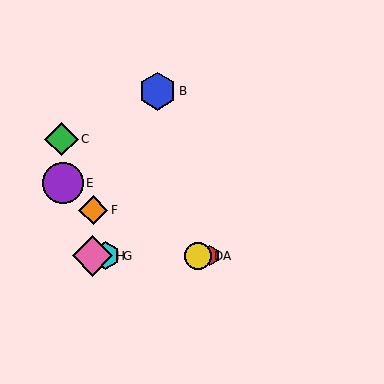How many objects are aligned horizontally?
4 objects (A, D, G, H) are aligned horizontally.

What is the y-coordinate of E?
Object E is at y≈183.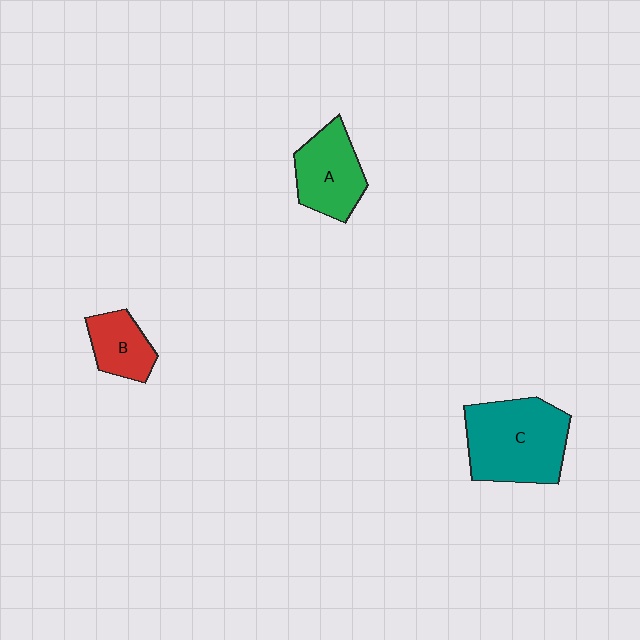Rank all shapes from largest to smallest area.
From largest to smallest: C (teal), A (green), B (red).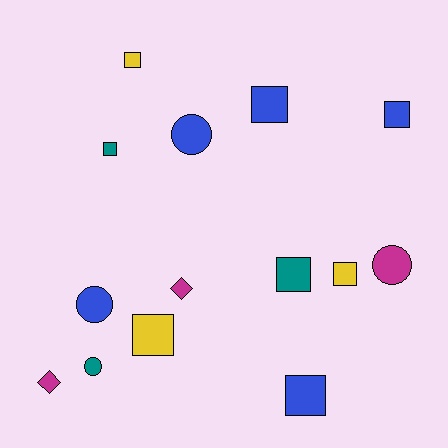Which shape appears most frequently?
Square, with 8 objects.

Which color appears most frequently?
Blue, with 5 objects.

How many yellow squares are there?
There are 3 yellow squares.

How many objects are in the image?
There are 14 objects.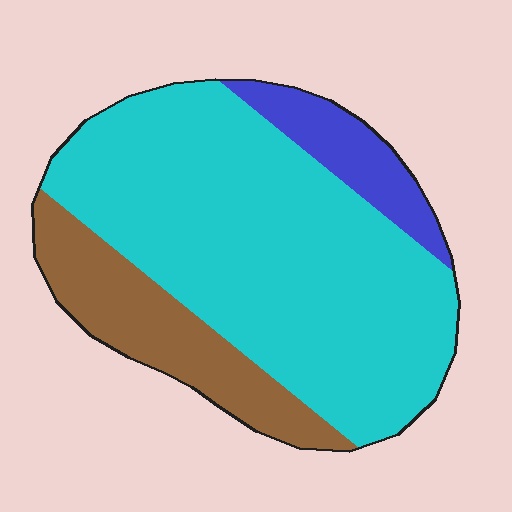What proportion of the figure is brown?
Brown takes up about one fifth (1/5) of the figure.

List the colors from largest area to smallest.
From largest to smallest: cyan, brown, blue.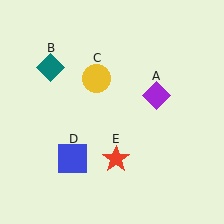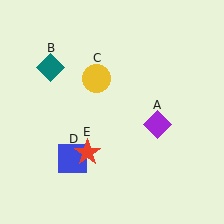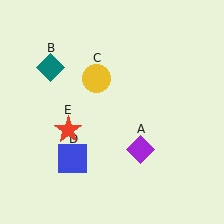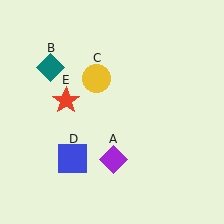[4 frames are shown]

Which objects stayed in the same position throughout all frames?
Teal diamond (object B) and yellow circle (object C) and blue square (object D) remained stationary.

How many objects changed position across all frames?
2 objects changed position: purple diamond (object A), red star (object E).